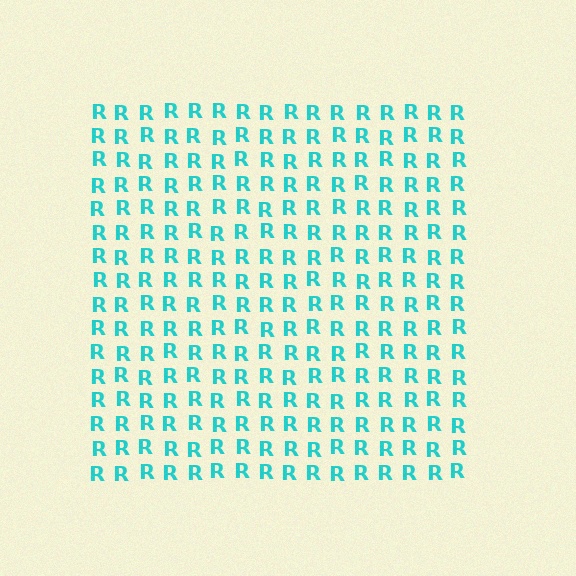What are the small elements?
The small elements are letter R's.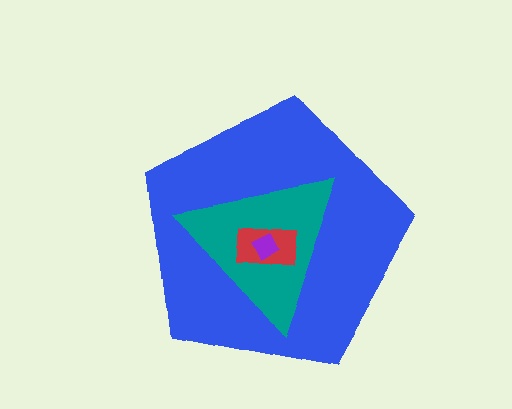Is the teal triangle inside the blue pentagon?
Yes.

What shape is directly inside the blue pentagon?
The teal triangle.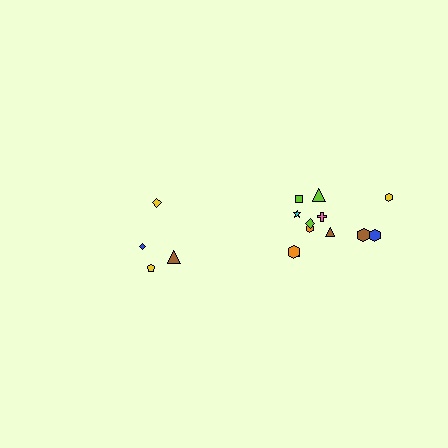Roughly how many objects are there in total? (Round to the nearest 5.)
Roughly 15 objects in total.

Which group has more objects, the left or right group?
The right group.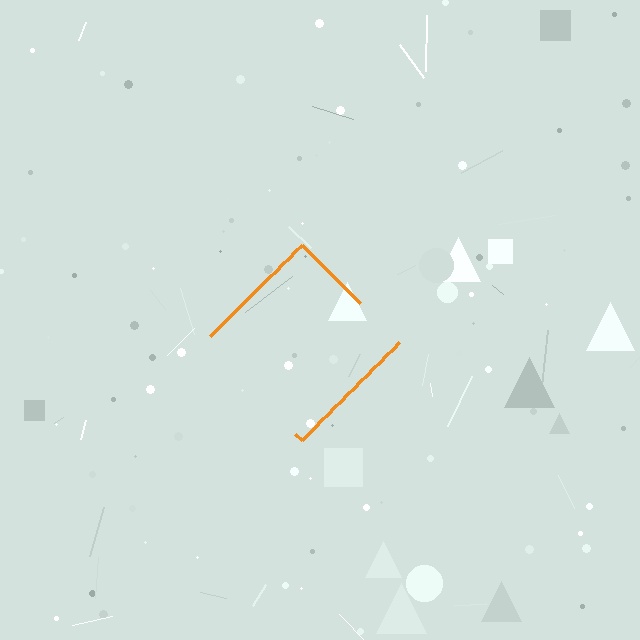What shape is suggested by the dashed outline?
The dashed outline suggests a diamond.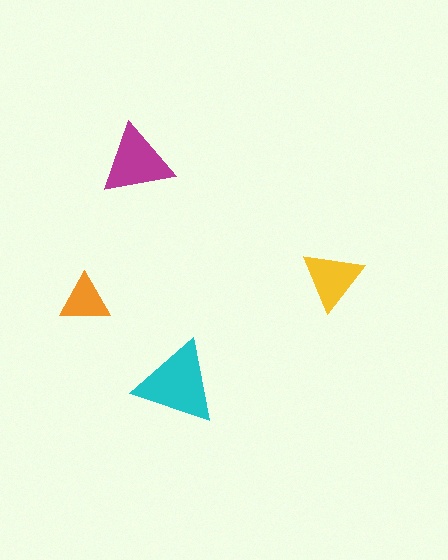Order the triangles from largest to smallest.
the cyan one, the magenta one, the yellow one, the orange one.